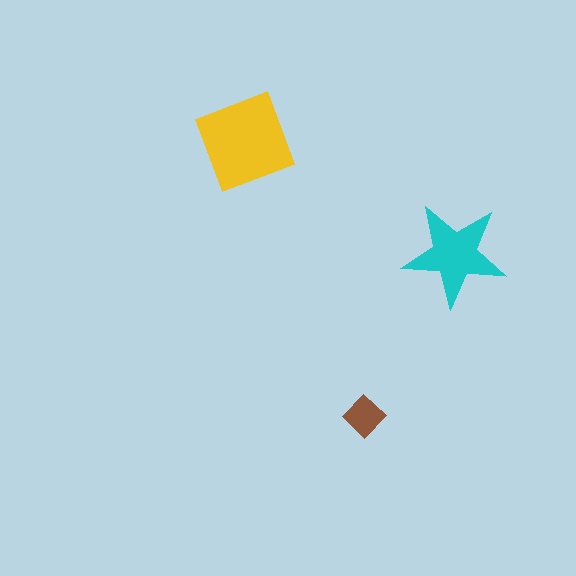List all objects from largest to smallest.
The yellow diamond, the cyan star, the brown diamond.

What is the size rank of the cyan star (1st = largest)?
2nd.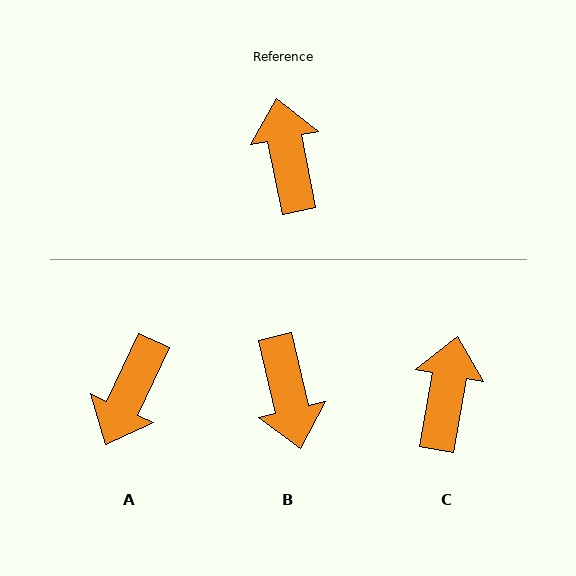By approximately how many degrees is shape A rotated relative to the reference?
Approximately 144 degrees counter-clockwise.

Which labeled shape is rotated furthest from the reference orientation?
B, about 178 degrees away.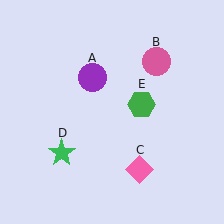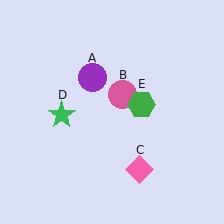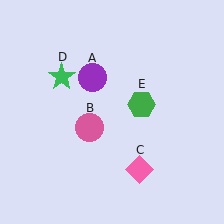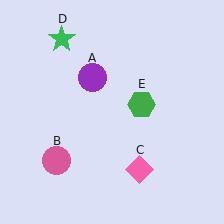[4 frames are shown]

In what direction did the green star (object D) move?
The green star (object D) moved up.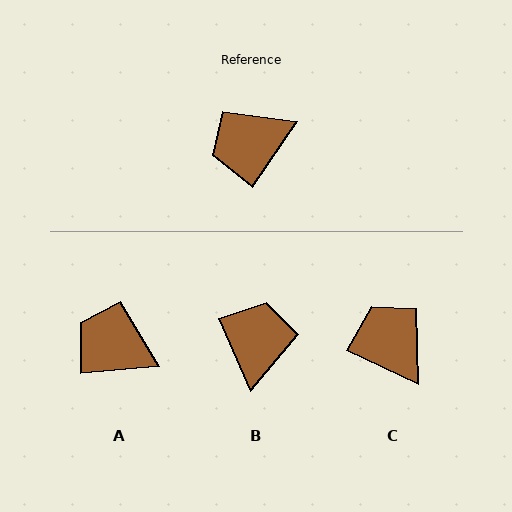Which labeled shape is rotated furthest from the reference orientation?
B, about 122 degrees away.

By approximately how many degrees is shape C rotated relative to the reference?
Approximately 81 degrees clockwise.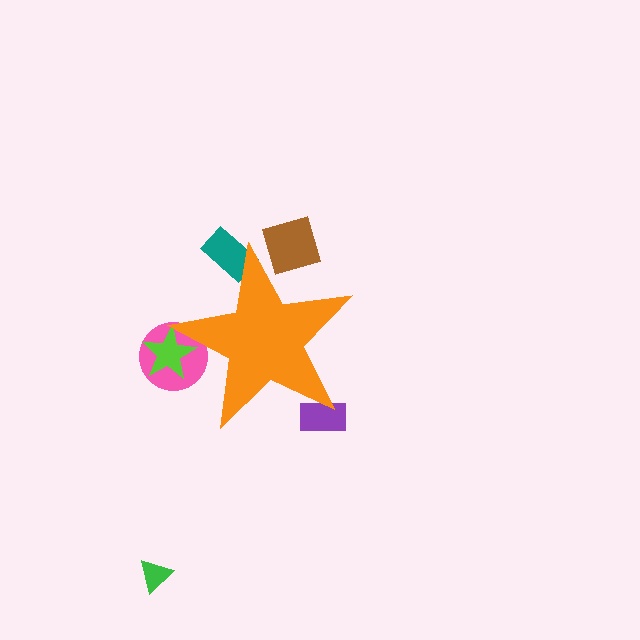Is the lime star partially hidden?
Yes, the lime star is partially hidden behind the orange star.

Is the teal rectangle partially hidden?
Yes, the teal rectangle is partially hidden behind the orange star.